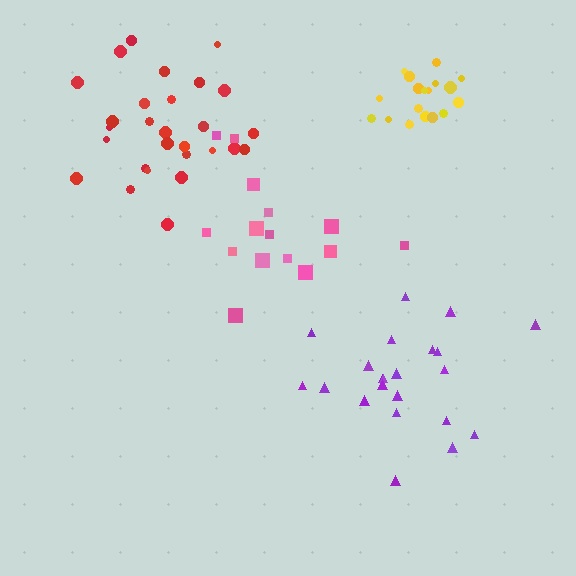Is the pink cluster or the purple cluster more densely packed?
Purple.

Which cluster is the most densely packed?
Yellow.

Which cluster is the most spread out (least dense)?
Pink.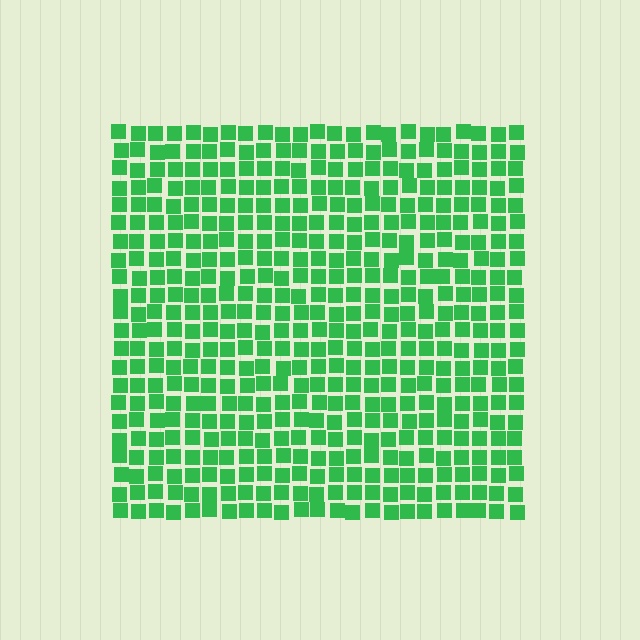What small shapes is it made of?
It is made of small squares.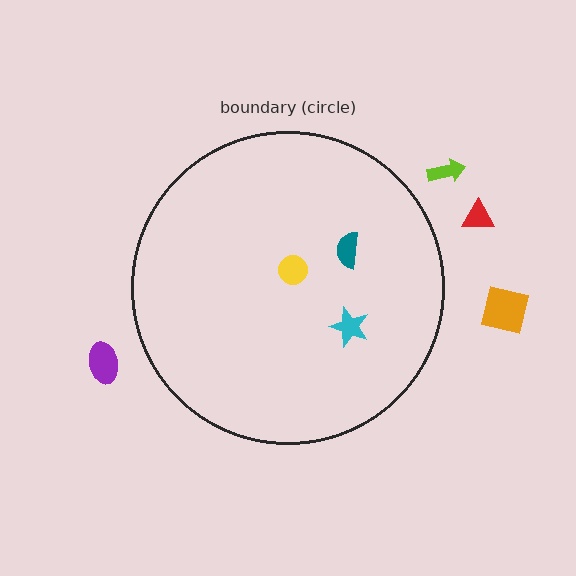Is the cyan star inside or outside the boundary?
Inside.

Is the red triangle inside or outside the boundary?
Outside.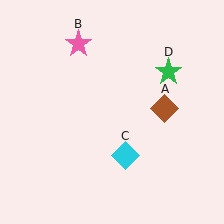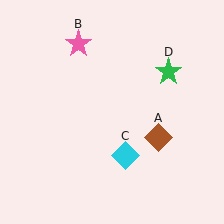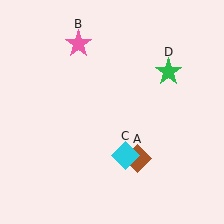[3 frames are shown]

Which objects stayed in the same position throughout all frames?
Pink star (object B) and cyan diamond (object C) and green star (object D) remained stationary.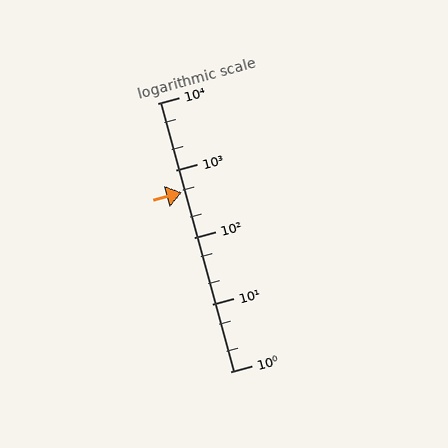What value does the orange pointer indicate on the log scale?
The pointer indicates approximately 460.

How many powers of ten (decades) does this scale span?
The scale spans 4 decades, from 1 to 10000.